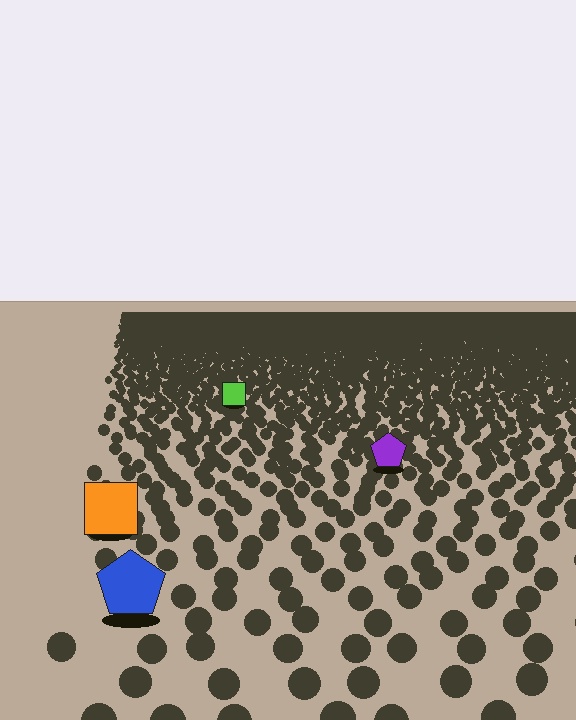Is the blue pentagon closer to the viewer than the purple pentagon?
Yes. The blue pentagon is closer — you can tell from the texture gradient: the ground texture is coarser near it.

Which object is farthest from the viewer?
The lime square is farthest from the viewer. It appears smaller and the ground texture around it is denser.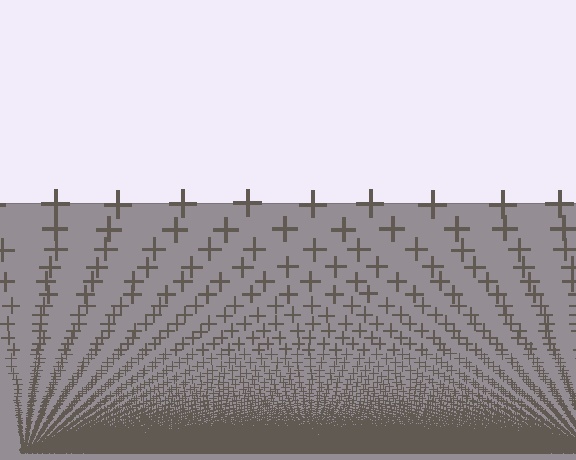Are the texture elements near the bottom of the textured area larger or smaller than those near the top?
Smaller. The gradient is inverted — elements near the bottom are smaller and denser.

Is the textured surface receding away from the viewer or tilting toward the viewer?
The surface appears to tilt toward the viewer. Texture elements get larger and sparser toward the top.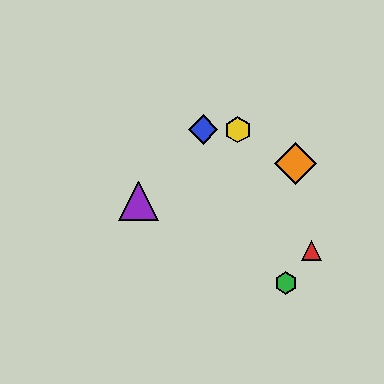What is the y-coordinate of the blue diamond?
The blue diamond is at y≈130.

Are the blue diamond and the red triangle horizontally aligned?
No, the blue diamond is at y≈130 and the red triangle is at y≈250.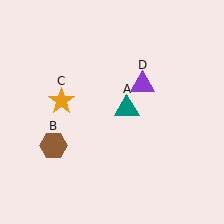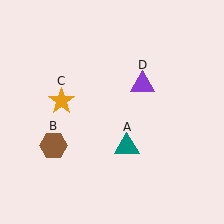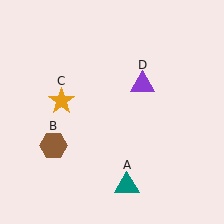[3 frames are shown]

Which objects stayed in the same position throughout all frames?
Brown hexagon (object B) and orange star (object C) and purple triangle (object D) remained stationary.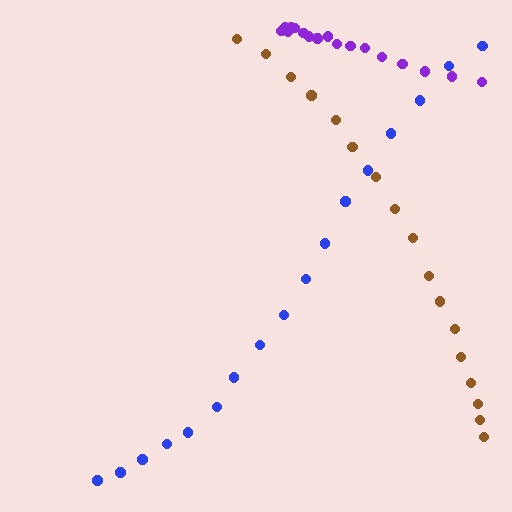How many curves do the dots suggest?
There are 3 distinct paths.